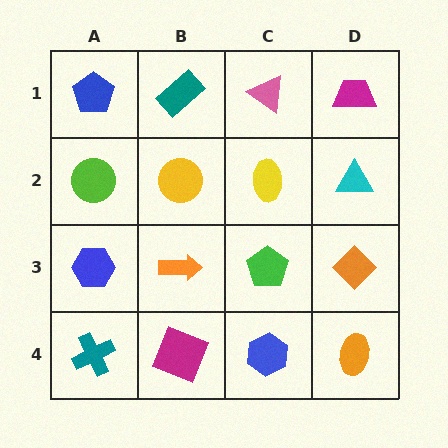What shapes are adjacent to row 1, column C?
A yellow ellipse (row 2, column C), a teal rectangle (row 1, column B), a magenta trapezoid (row 1, column D).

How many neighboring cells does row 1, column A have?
2.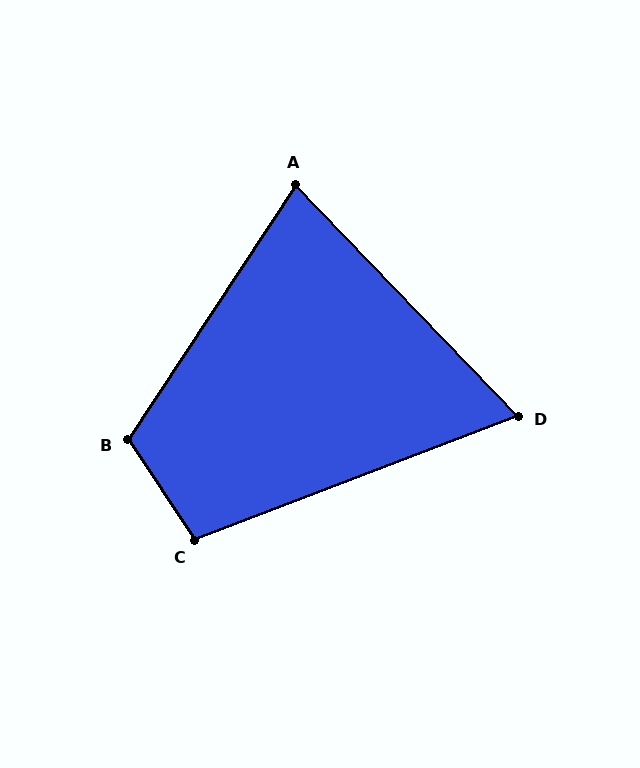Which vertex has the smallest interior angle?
D, at approximately 67 degrees.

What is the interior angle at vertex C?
Approximately 103 degrees (obtuse).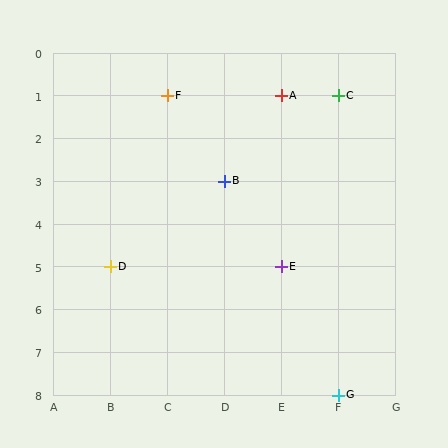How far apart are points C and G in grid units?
Points C and G are 7 rows apart.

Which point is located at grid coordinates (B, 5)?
Point D is at (B, 5).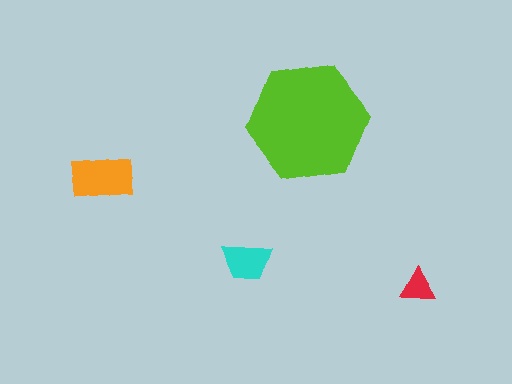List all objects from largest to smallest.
The lime hexagon, the orange rectangle, the cyan trapezoid, the red triangle.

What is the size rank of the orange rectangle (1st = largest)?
2nd.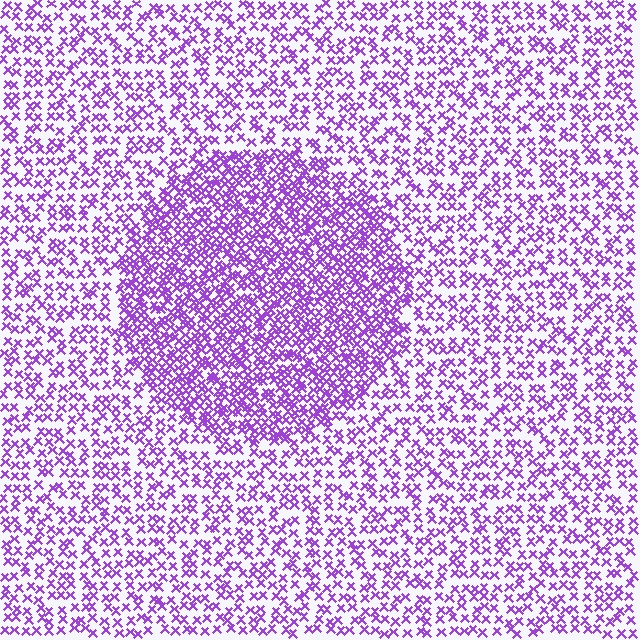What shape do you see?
I see a circle.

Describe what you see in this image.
The image contains small purple elements arranged at two different densities. A circle-shaped region is visible where the elements are more densely packed than the surrounding area.